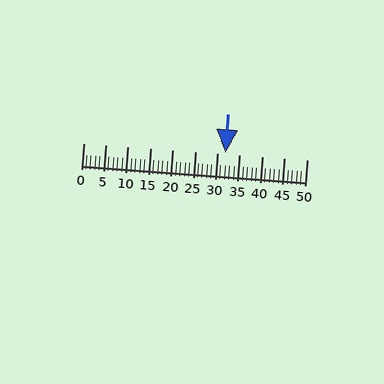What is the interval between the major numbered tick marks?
The major tick marks are spaced 5 units apart.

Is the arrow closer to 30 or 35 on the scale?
The arrow is closer to 30.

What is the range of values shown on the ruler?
The ruler shows values from 0 to 50.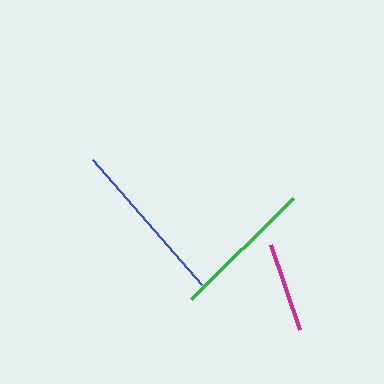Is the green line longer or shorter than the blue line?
The blue line is longer than the green line.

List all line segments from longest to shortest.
From longest to shortest: blue, green, magenta.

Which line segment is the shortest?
The magenta line is the shortest at approximately 89 pixels.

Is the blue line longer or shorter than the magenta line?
The blue line is longer than the magenta line.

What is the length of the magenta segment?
The magenta segment is approximately 89 pixels long.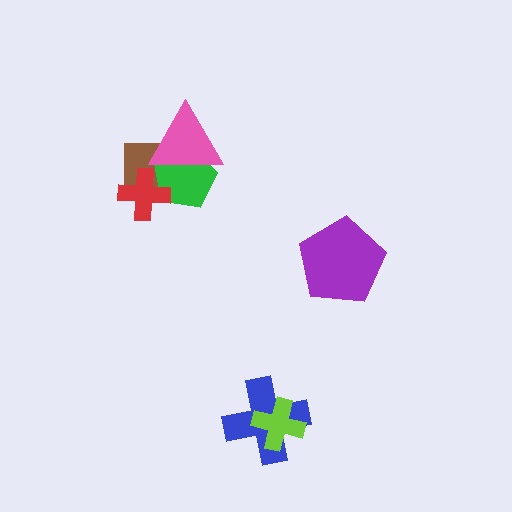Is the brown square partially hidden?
Yes, it is partially covered by another shape.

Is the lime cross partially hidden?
No, no other shape covers it.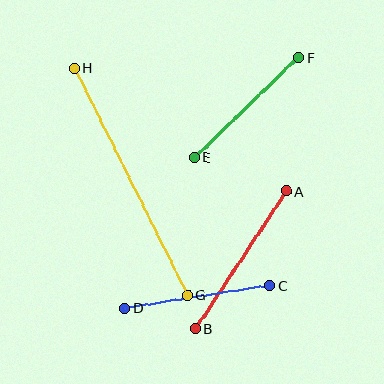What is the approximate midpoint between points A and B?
The midpoint is at approximately (241, 260) pixels.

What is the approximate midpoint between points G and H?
The midpoint is at approximately (131, 182) pixels.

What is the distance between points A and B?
The distance is approximately 165 pixels.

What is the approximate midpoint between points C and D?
The midpoint is at approximately (197, 297) pixels.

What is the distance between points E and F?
The distance is approximately 144 pixels.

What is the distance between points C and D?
The distance is approximately 146 pixels.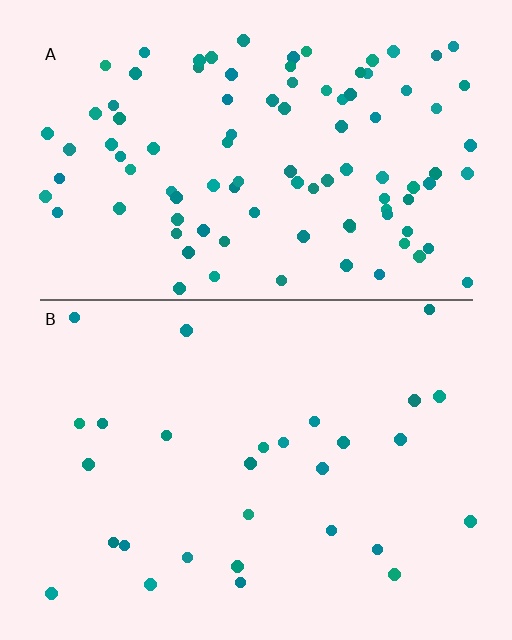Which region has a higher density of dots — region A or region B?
A (the top).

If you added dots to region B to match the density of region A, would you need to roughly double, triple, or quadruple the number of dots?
Approximately triple.